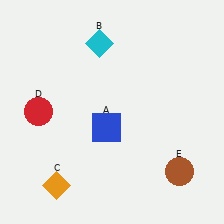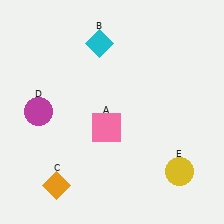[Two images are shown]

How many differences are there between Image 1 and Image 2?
There are 3 differences between the two images.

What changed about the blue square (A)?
In Image 1, A is blue. In Image 2, it changed to pink.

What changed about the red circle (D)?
In Image 1, D is red. In Image 2, it changed to magenta.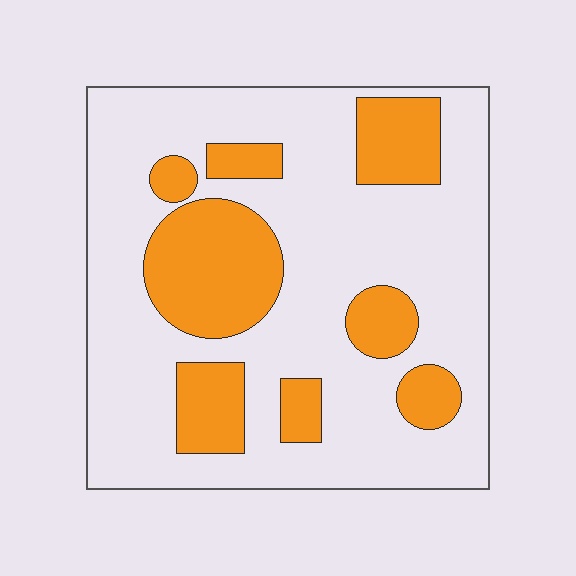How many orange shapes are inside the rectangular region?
8.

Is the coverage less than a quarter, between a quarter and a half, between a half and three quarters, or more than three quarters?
Between a quarter and a half.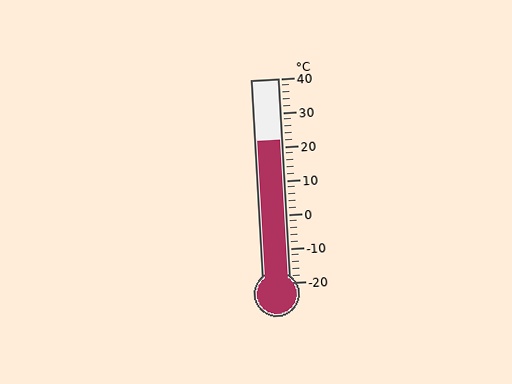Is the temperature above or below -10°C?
The temperature is above -10°C.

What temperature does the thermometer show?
The thermometer shows approximately 22°C.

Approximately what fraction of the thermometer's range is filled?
The thermometer is filled to approximately 70% of its range.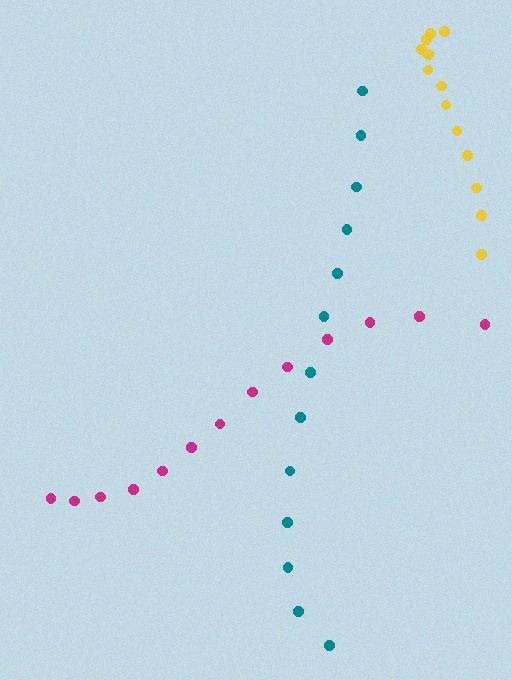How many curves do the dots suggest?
There are 3 distinct paths.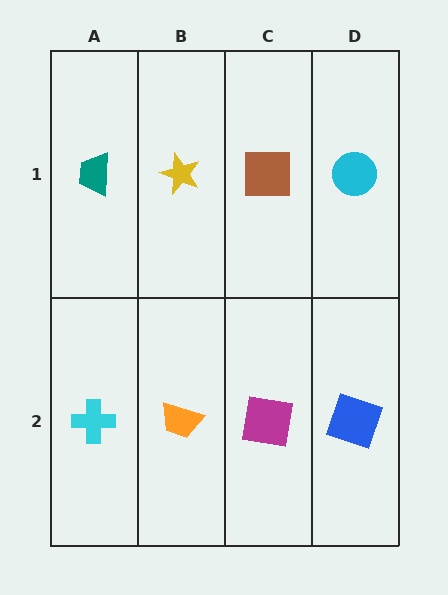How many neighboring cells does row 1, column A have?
2.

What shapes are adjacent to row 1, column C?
A magenta square (row 2, column C), a yellow star (row 1, column B), a cyan circle (row 1, column D).